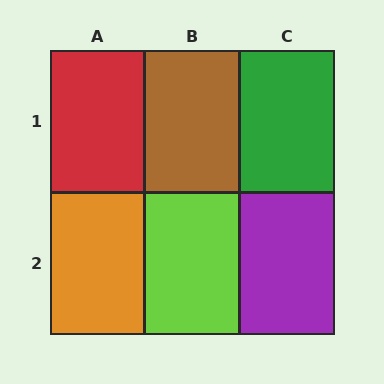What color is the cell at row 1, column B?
Brown.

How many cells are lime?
1 cell is lime.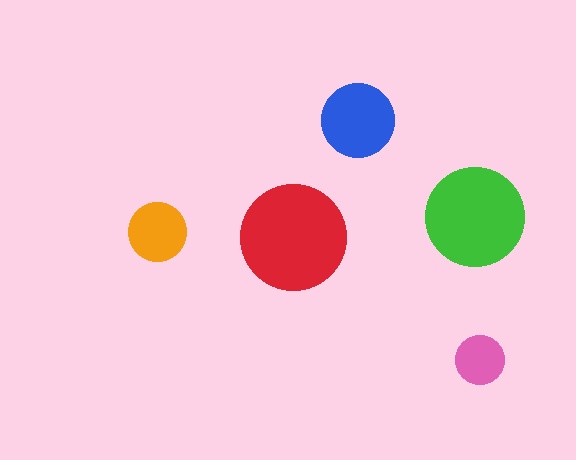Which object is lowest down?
The pink circle is bottommost.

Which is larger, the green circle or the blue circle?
The green one.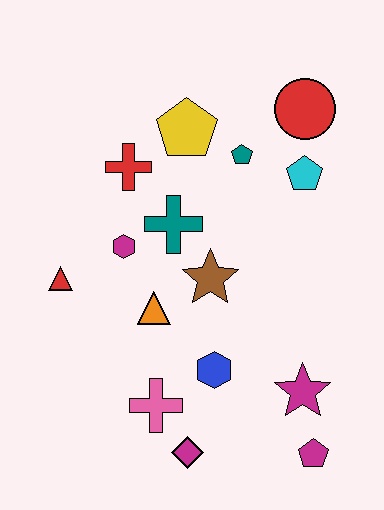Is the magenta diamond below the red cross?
Yes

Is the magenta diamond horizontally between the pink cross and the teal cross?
No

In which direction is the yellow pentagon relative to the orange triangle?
The yellow pentagon is above the orange triangle.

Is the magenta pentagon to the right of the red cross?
Yes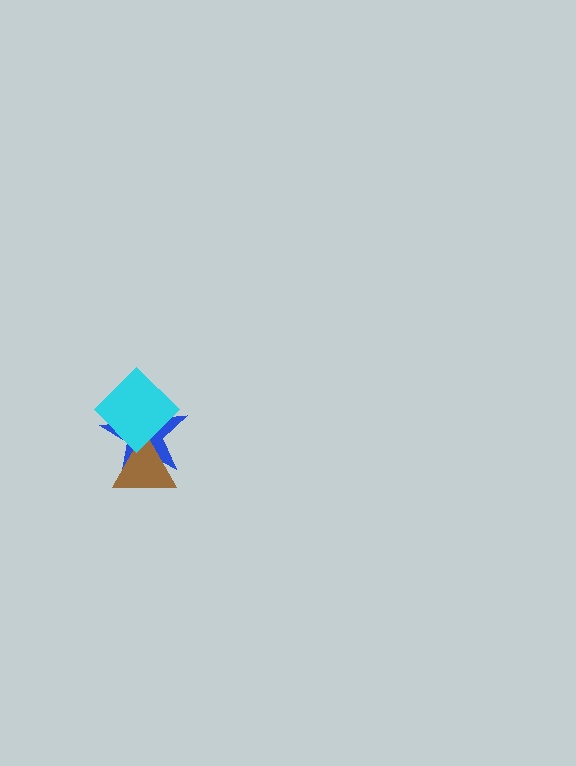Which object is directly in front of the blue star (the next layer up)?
The brown triangle is directly in front of the blue star.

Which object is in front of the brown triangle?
The cyan diamond is in front of the brown triangle.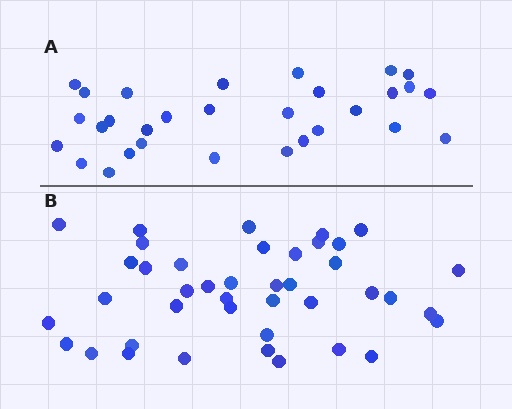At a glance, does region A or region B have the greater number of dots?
Region B (the bottom region) has more dots.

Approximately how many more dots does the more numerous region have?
Region B has roughly 12 or so more dots than region A.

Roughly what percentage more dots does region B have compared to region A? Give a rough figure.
About 35% more.